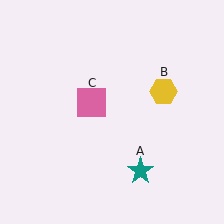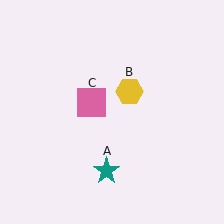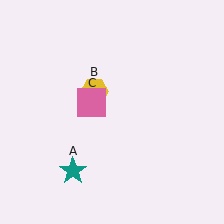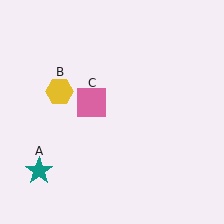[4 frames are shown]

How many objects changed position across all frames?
2 objects changed position: teal star (object A), yellow hexagon (object B).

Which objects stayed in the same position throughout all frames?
Pink square (object C) remained stationary.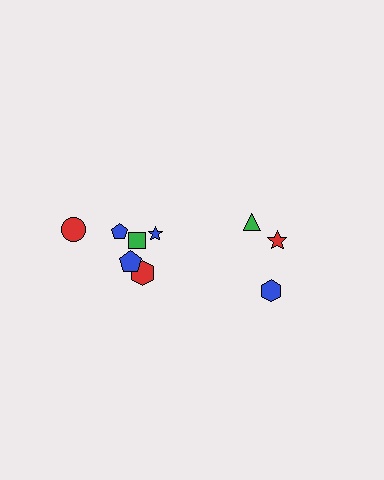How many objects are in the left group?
There are 6 objects.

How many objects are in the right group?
There are 3 objects.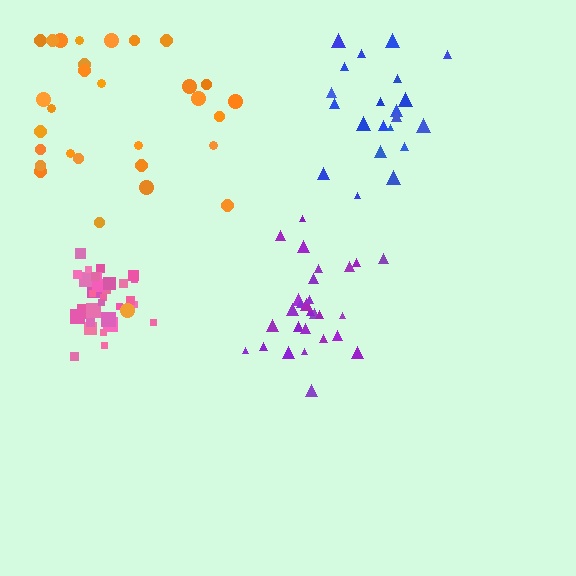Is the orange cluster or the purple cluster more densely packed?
Purple.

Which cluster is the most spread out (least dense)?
Orange.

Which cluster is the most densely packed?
Pink.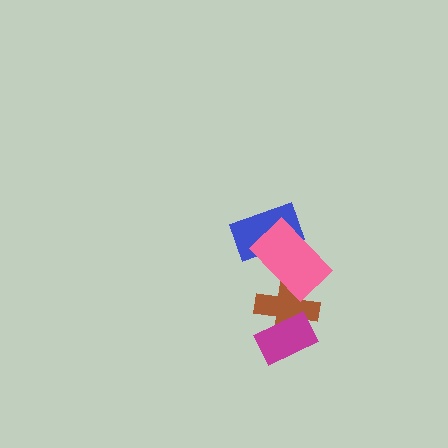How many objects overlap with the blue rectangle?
1 object overlaps with the blue rectangle.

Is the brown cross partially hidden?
Yes, it is partially covered by another shape.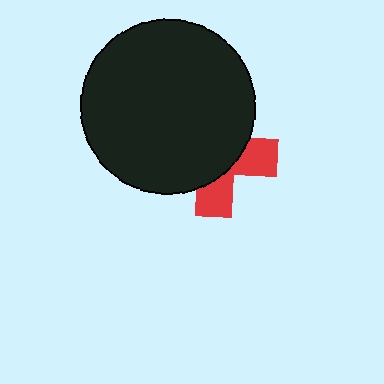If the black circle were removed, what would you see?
You would see the complete red cross.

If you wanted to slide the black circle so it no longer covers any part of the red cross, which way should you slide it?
Slide it toward the upper-left — that is the most direct way to separate the two shapes.